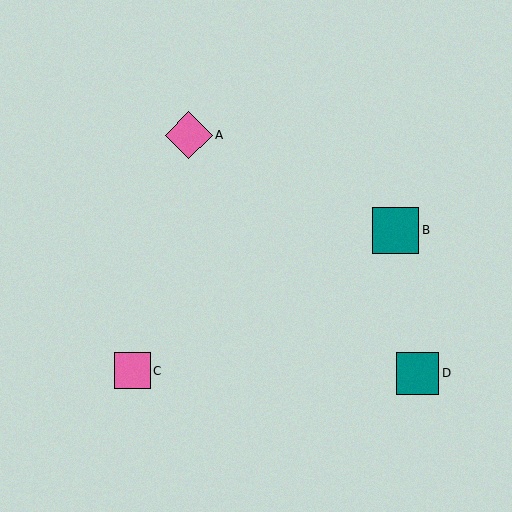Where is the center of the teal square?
The center of the teal square is at (396, 230).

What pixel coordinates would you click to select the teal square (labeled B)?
Click at (396, 230) to select the teal square B.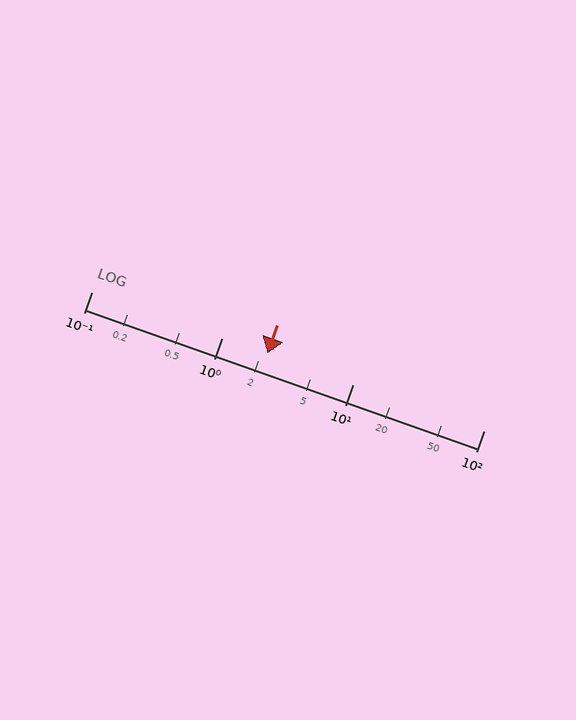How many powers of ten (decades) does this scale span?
The scale spans 3 decades, from 0.1 to 100.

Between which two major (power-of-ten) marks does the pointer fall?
The pointer is between 1 and 10.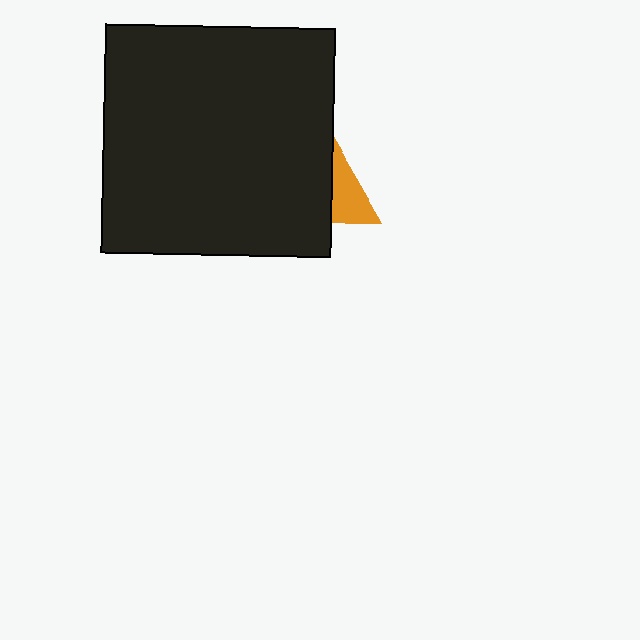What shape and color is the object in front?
The object in front is a black square.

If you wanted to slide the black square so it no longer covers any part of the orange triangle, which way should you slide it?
Slide it left — that is the most direct way to separate the two shapes.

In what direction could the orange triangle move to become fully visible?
The orange triangle could move right. That would shift it out from behind the black square entirely.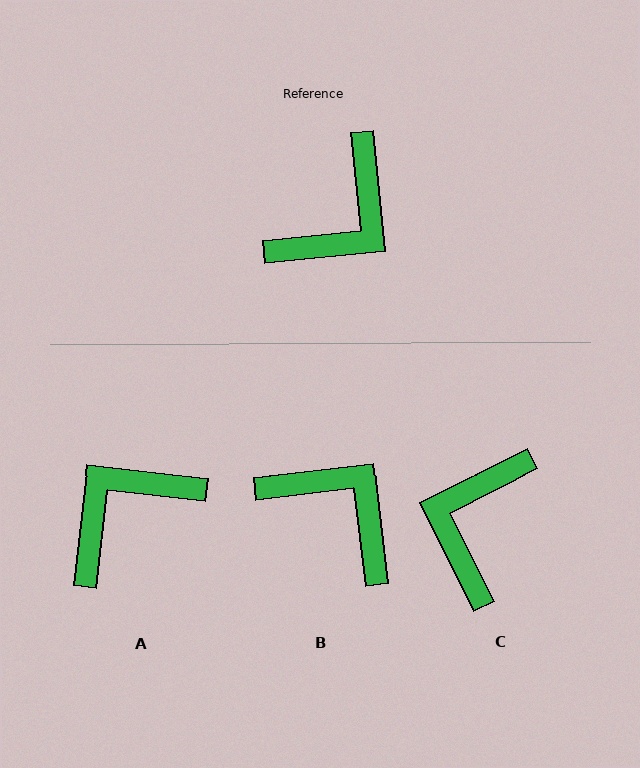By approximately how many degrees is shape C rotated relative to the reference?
Approximately 159 degrees clockwise.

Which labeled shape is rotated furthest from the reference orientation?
A, about 167 degrees away.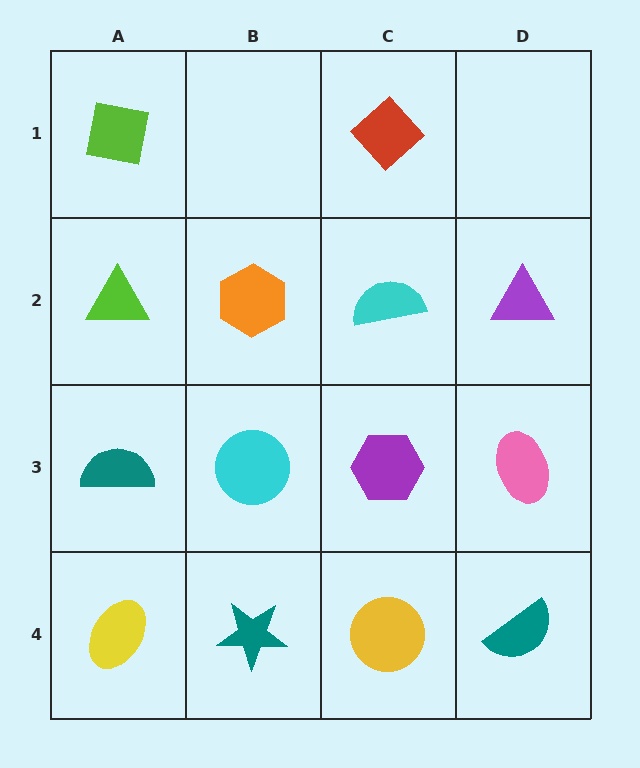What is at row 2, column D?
A purple triangle.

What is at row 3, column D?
A pink ellipse.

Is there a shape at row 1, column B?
No, that cell is empty.